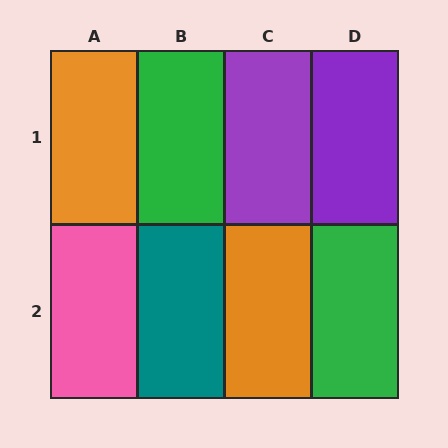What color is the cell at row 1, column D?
Purple.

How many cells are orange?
2 cells are orange.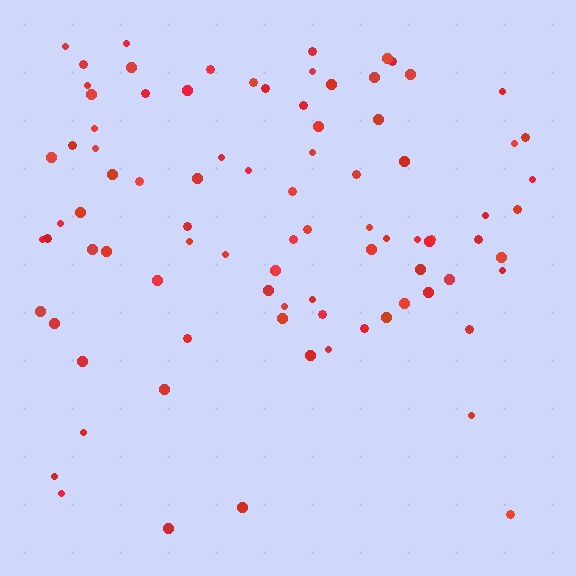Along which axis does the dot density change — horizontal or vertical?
Vertical.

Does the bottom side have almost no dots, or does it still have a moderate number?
Still a moderate number, just noticeably fewer than the top.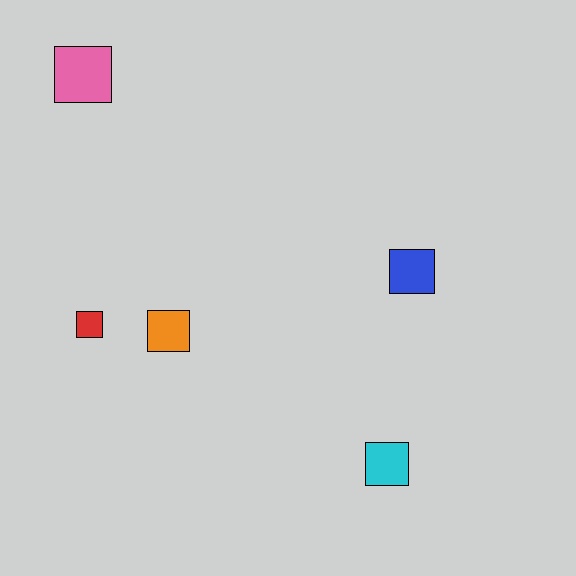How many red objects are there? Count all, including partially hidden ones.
There is 1 red object.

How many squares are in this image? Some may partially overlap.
There are 5 squares.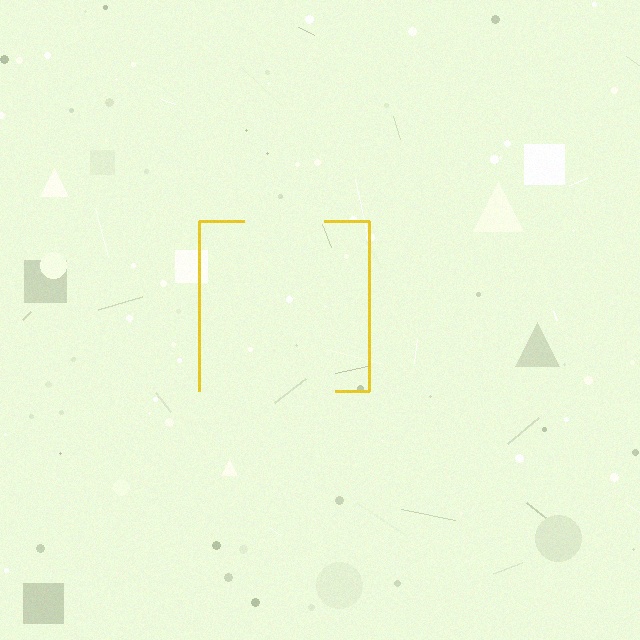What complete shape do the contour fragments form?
The contour fragments form a square.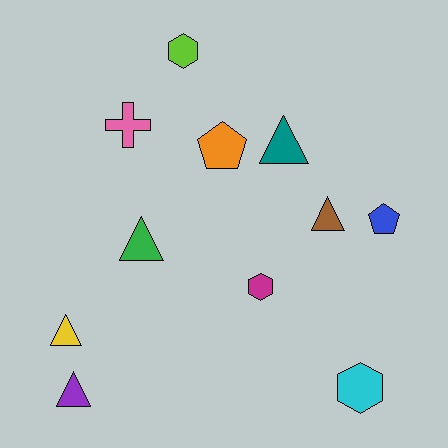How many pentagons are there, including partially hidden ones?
There are 2 pentagons.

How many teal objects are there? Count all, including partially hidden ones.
There is 1 teal object.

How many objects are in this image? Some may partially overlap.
There are 11 objects.